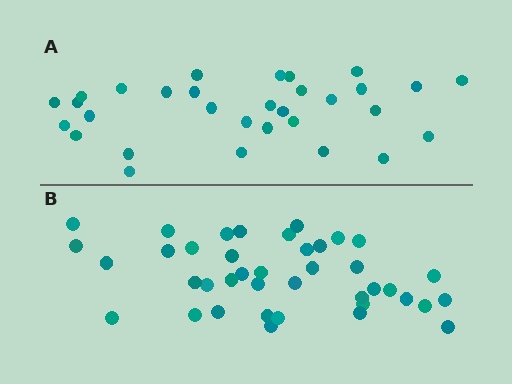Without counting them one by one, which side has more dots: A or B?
Region B (the bottom region) has more dots.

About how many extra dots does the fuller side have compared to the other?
Region B has roughly 8 or so more dots than region A.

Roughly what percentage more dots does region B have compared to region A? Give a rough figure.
About 30% more.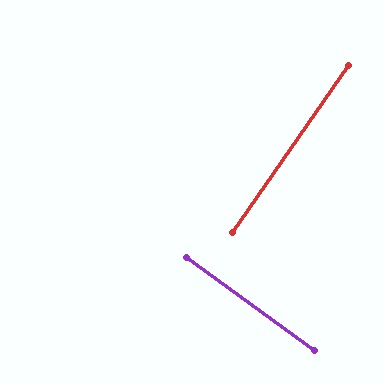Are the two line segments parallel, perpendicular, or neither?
Perpendicular — they meet at approximately 89°.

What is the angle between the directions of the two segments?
Approximately 89 degrees.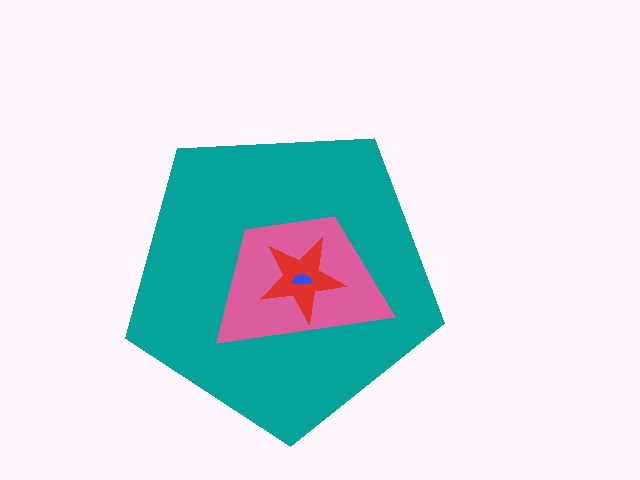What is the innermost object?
The blue semicircle.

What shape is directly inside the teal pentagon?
The pink trapezoid.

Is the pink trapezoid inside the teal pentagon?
Yes.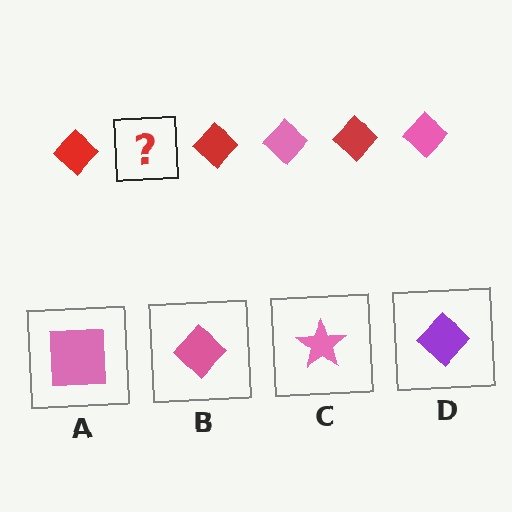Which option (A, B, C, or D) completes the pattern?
B.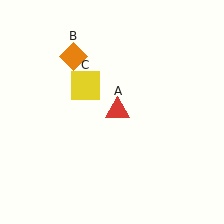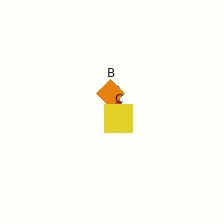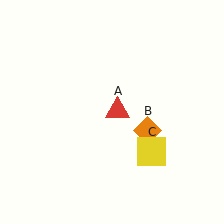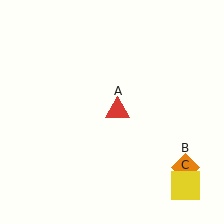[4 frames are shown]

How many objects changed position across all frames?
2 objects changed position: orange diamond (object B), yellow square (object C).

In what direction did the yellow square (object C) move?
The yellow square (object C) moved down and to the right.